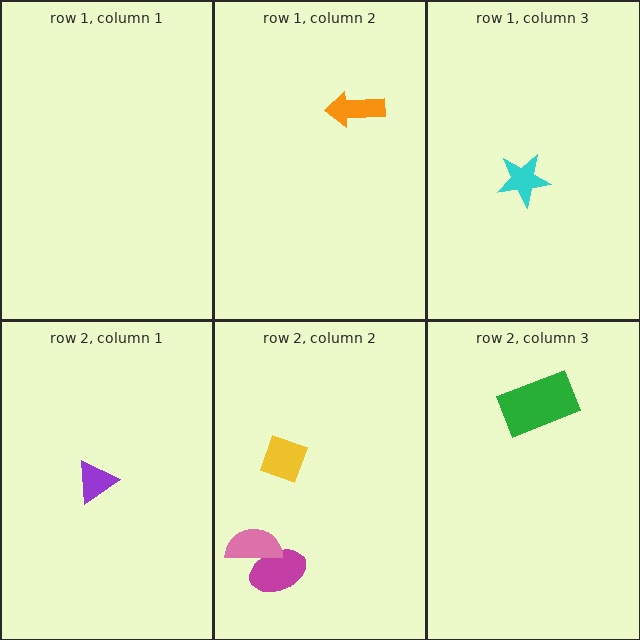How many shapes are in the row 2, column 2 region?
3.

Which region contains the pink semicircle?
The row 2, column 2 region.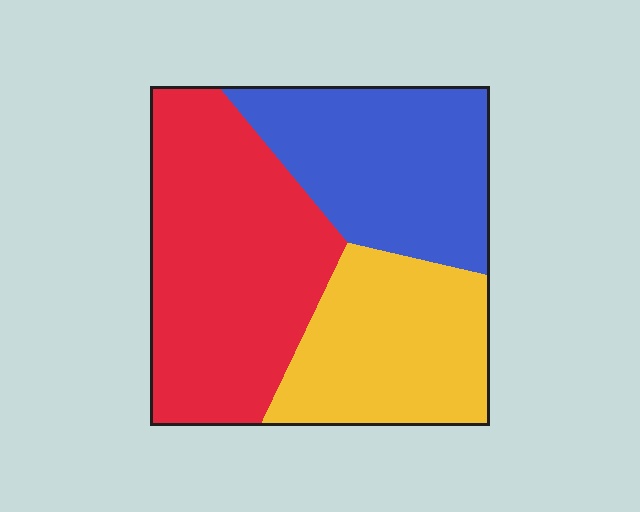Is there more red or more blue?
Red.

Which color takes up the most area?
Red, at roughly 40%.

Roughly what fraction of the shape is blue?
Blue covers about 30% of the shape.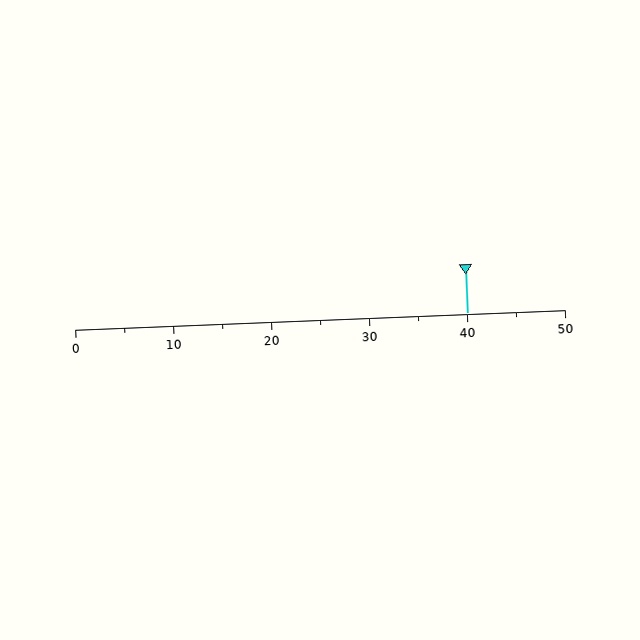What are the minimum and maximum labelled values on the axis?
The axis runs from 0 to 50.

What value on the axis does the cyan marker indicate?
The marker indicates approximately 40.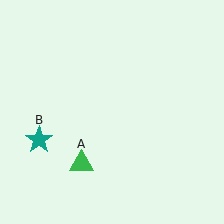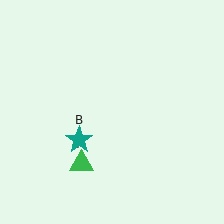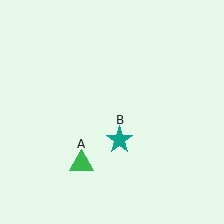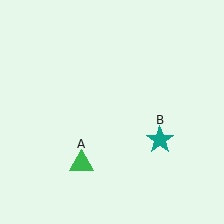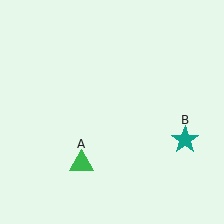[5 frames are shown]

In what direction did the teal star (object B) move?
The teal star (object B) moved right.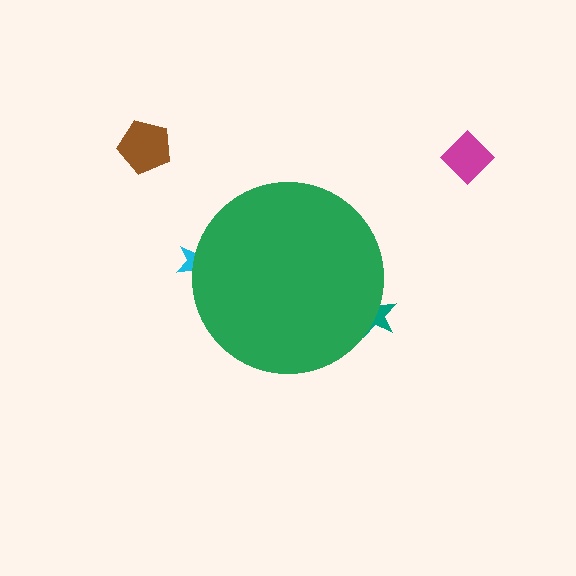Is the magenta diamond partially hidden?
No, the magenta diamond is fully visible.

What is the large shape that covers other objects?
A green circle.